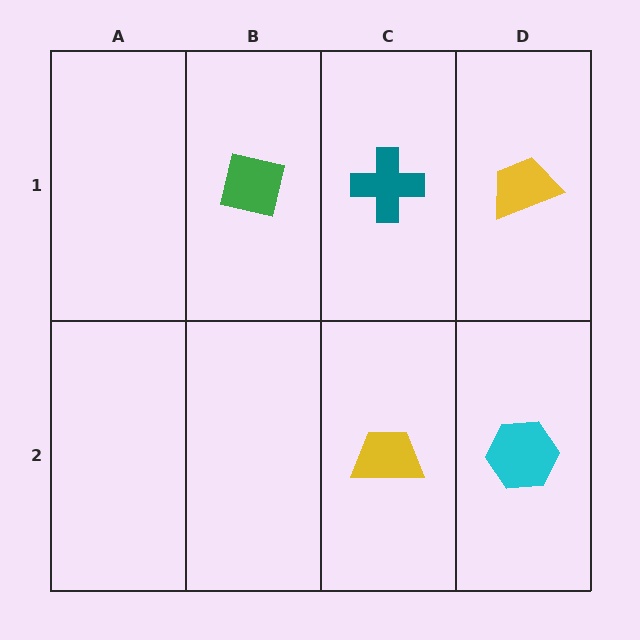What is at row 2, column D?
A cyan hexagon.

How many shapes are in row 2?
2 shapes.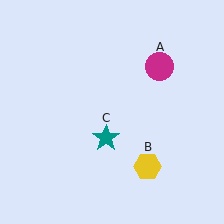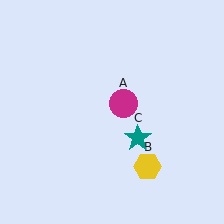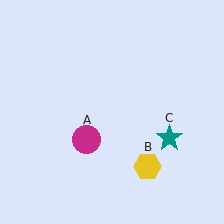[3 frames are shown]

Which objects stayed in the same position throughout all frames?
Yellow hexagon (object B) remained stationary.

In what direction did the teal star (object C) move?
The teal star (object C) moved right.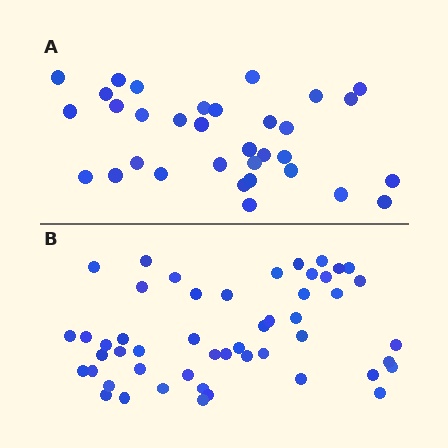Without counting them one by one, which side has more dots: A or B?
Region B (the bottom region) has more dots.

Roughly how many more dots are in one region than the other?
Region B has approximately 15 more dots than region A.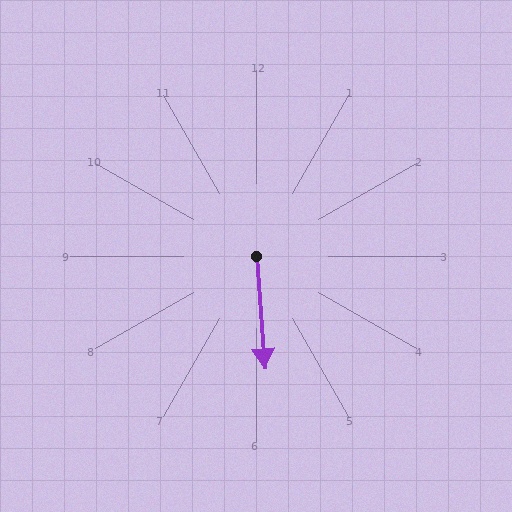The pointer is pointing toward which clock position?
Roughly 6 o'clock.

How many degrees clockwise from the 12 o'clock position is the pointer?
Approximately 176 degrees.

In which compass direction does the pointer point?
South.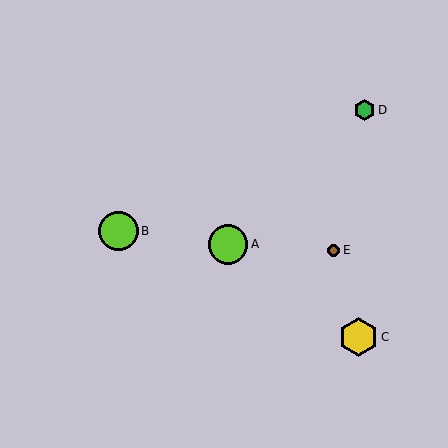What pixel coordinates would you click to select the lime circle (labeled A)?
Click at (228, 244) to select the lime circle A.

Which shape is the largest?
The lime circle (labeled B) is the largest.